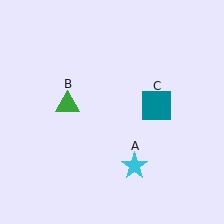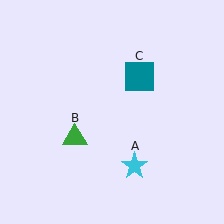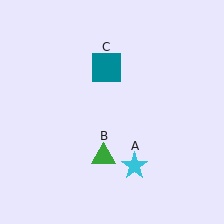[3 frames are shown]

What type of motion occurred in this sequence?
The green triangle (object B), teal square (object C) rotated counterclockwise around the center of the scene.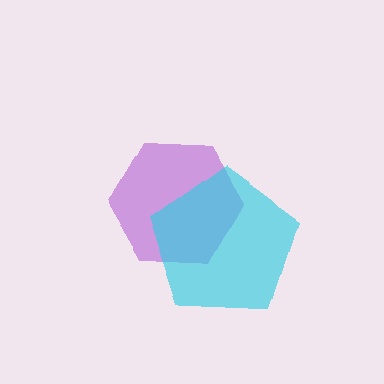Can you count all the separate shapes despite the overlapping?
Yes, there are 2 separate shapes.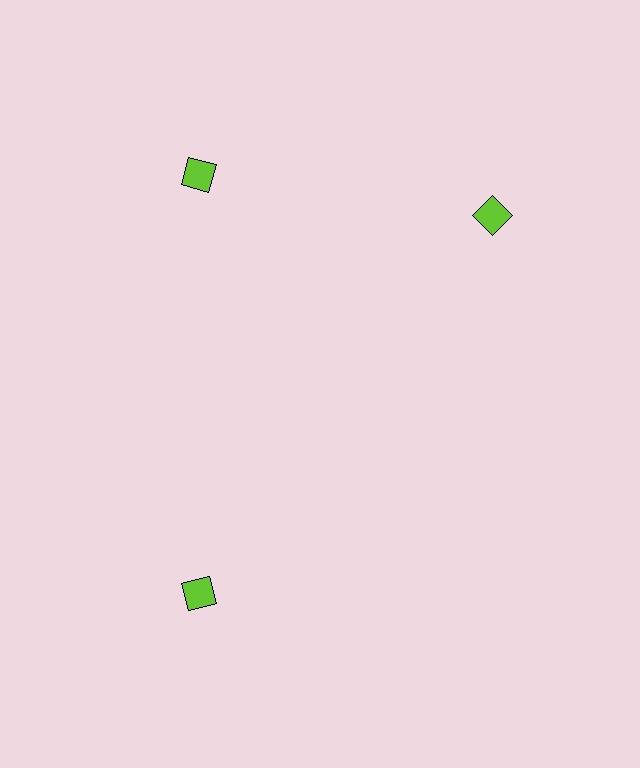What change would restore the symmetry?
The symmetry would be restored by rotating it back into even spacing with its neighbors so that all 3 squares sit at equal angles and equal distance from the center.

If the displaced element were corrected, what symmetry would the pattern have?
It would have 3-fold rotational symmetry — the pattern would map onto itself every 120 degrees.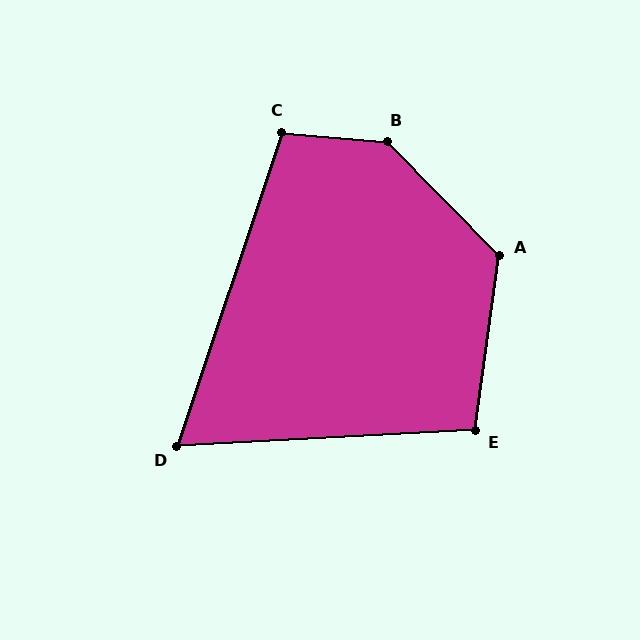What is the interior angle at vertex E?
Approximately 101 degrees (obtuse).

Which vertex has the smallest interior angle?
D, at approximately 68 degrees.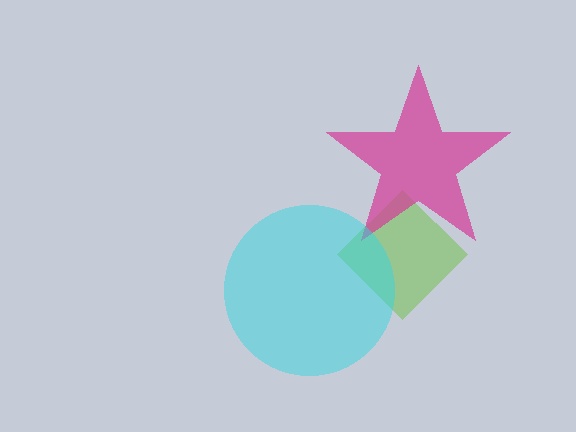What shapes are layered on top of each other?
The layered shapes are: a lime diamond, a magenta star, a cyan circle.